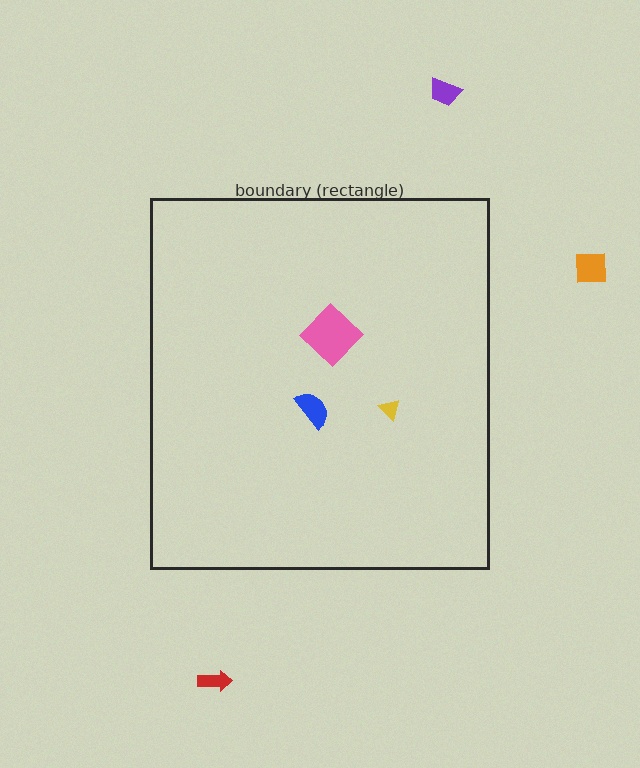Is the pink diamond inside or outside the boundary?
Inside.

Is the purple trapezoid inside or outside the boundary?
Outside.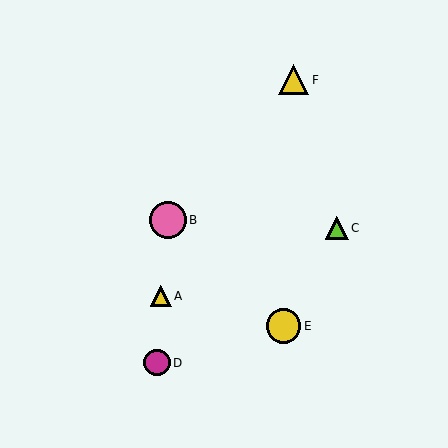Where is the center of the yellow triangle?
The center of the yellow triangle is at (161, 296).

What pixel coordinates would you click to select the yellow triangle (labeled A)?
Click at (161, 296) to select the yellow triangle A.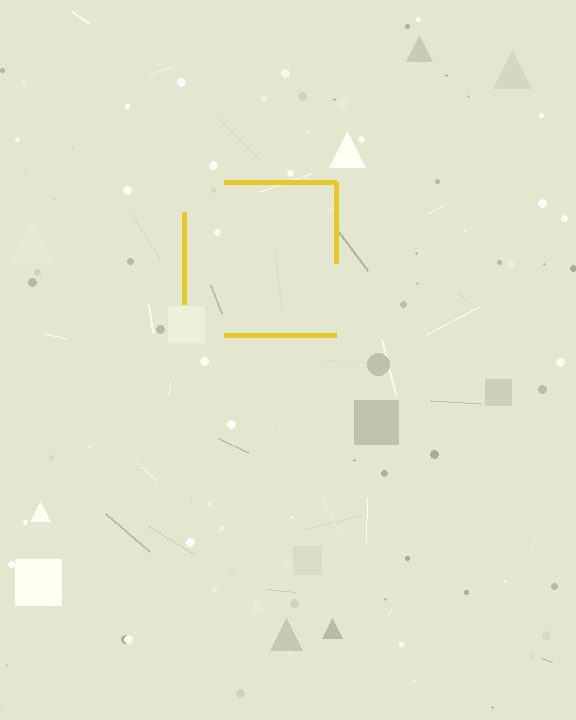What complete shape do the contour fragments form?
The contour fragments form a square.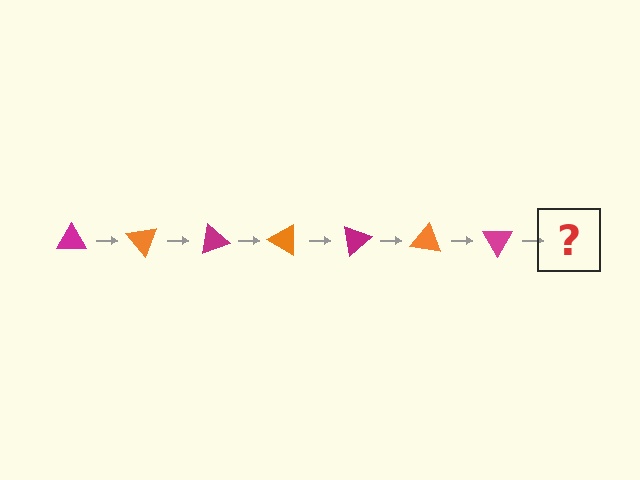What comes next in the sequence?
The next element should be an orange triangle, rotated 350 degrees from the start.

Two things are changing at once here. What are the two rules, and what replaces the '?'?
The two rules are that it rotates 50 degrees each step and the color cycles through magenta and orange. The '?' should be an orange triangle, rotated 350 degrees from the start.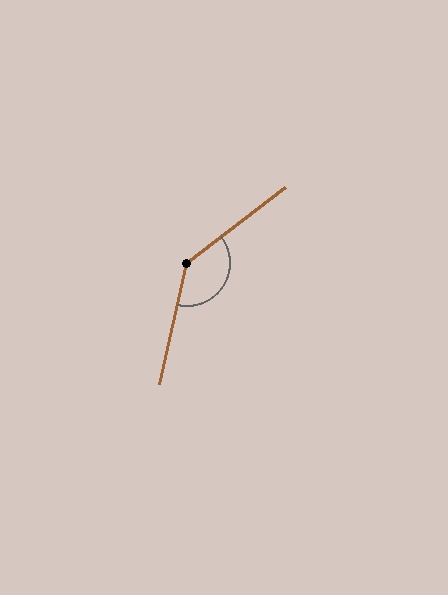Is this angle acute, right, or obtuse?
It is obtuse.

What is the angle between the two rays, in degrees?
Approximately 141 degrees.